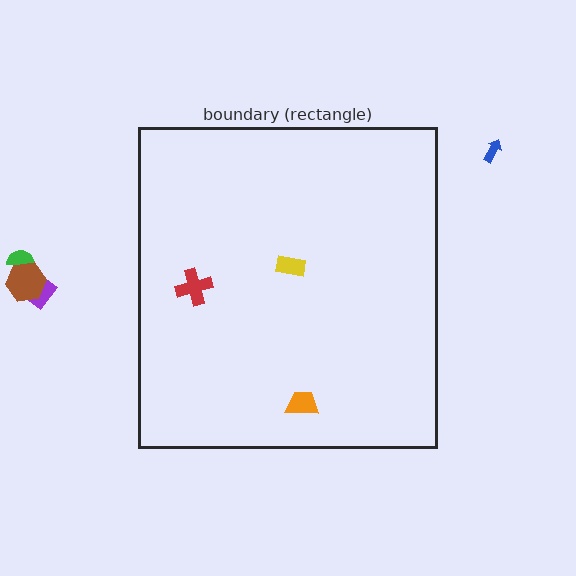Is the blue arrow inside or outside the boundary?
Outside.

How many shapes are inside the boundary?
3 inside, 4 outside.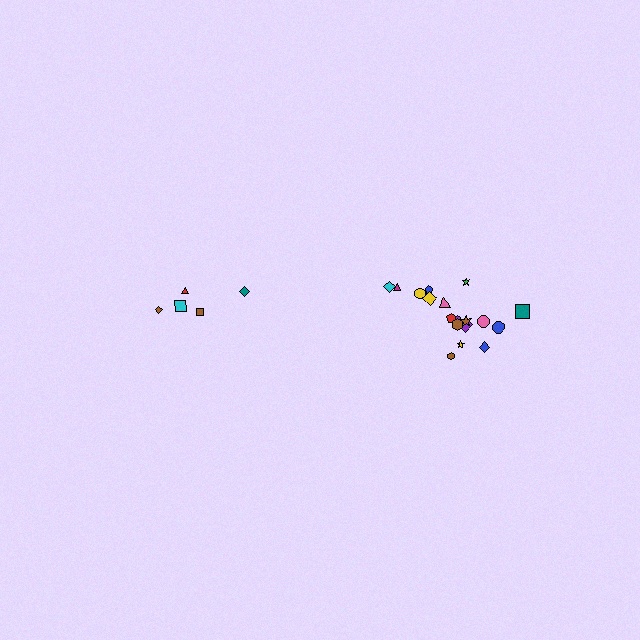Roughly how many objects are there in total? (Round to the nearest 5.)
Roughly 25 objects in total.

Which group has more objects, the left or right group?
The right group.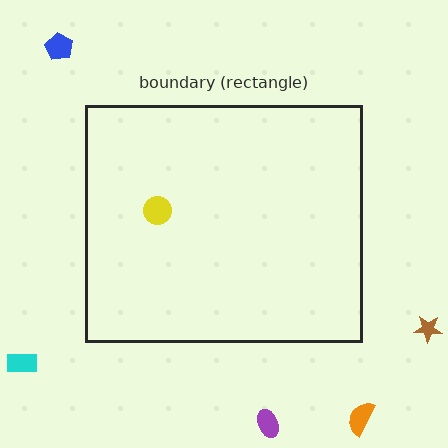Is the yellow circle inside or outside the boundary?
Inside.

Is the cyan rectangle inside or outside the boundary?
Outside.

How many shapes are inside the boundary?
1 inside, 5 outside.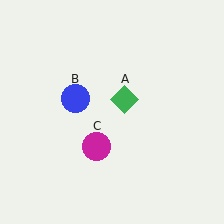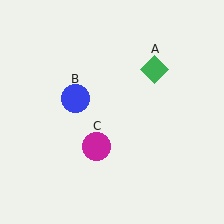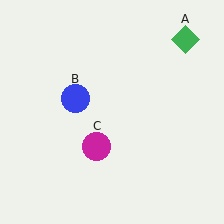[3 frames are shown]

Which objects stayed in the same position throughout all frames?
Blue circle (object B) and magenta circle (object C) remained stationary.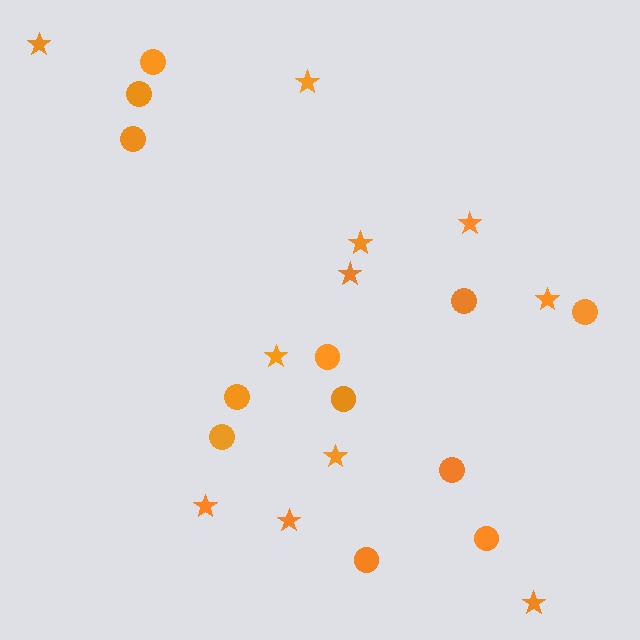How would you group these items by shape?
There are 2 groups: one group of circles (12) and one group of stars (11).